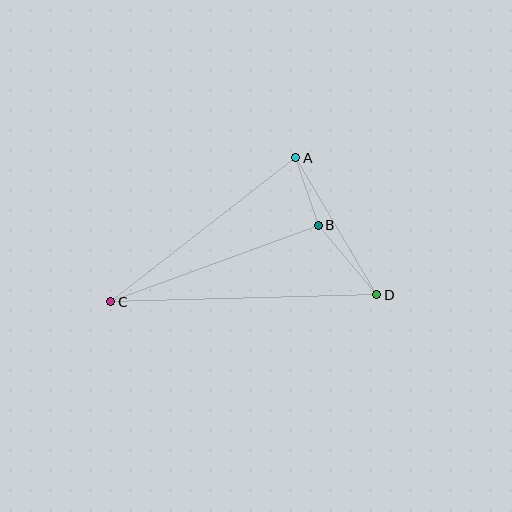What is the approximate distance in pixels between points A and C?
The distance between A and C is approximately 234 pixels.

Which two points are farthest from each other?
Points C and D are farthest from each other.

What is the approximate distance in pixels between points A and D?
The distance between A and D is approximately 159 pixels.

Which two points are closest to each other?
Points A and B are closest to each other.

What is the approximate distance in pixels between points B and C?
The distance between B and C is approximately 221 pixels.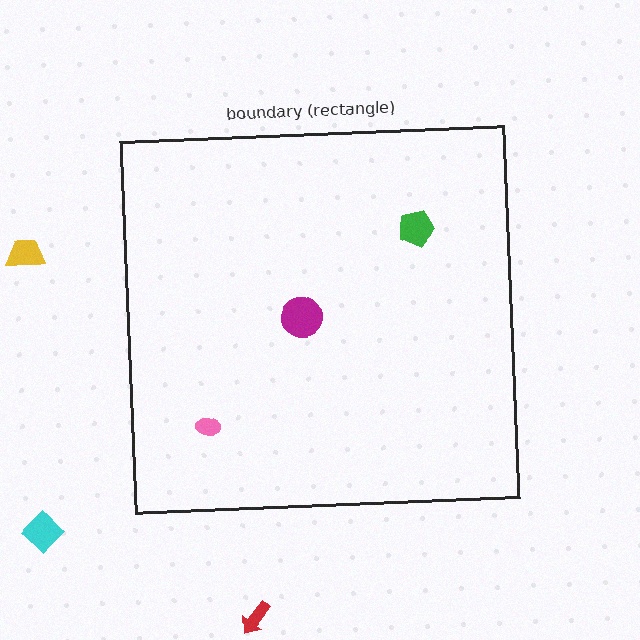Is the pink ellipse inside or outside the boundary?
Inside.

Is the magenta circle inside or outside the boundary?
Inside.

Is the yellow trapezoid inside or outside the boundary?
Outside.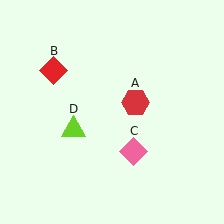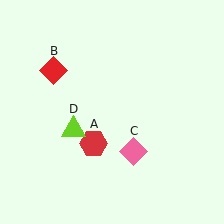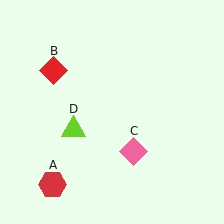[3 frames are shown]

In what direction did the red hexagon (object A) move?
The red hexagon (object A) moved down and to the left.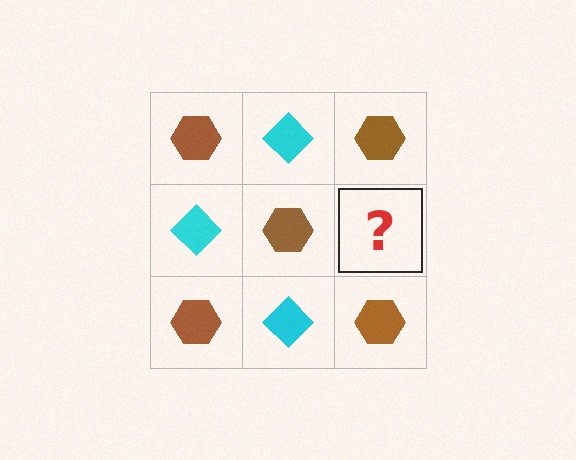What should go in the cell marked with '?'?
The missing cell should contain a cyan diamond.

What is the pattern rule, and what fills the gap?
The rule is that it alternates brown hexagon and cyan diamond in a checkerboard pattern. The gap should be filled with a cyan diamond.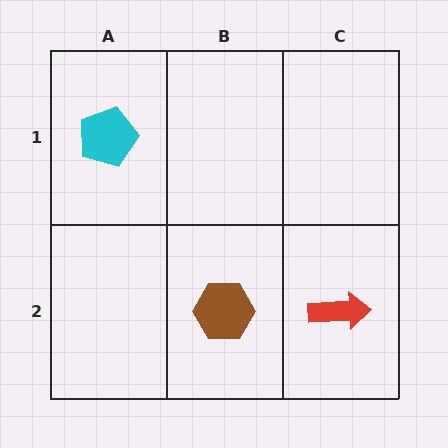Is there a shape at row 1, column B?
No, that cell is empty.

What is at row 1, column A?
A cyan pentagon.